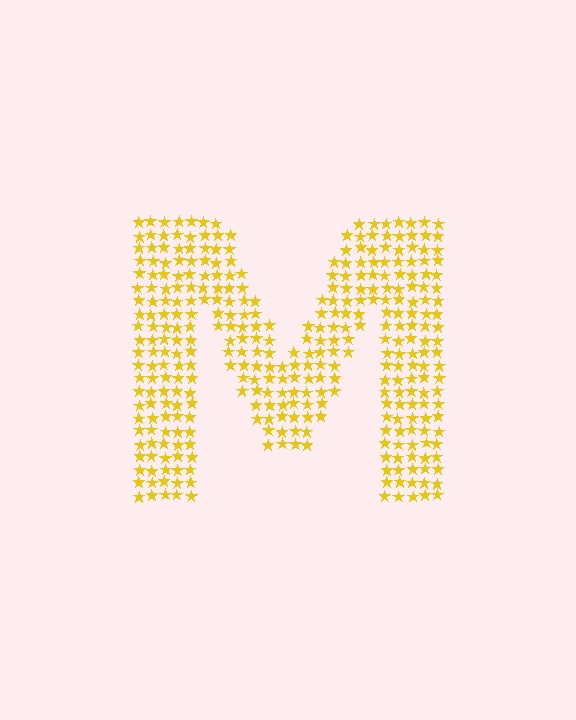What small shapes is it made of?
It is made of small stars.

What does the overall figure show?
The overall figure shows the letter M.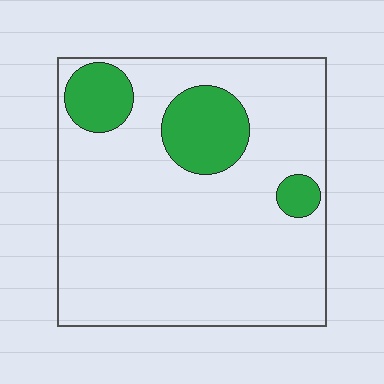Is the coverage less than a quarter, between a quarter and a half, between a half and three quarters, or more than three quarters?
Less than a quarter.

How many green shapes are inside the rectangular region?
3.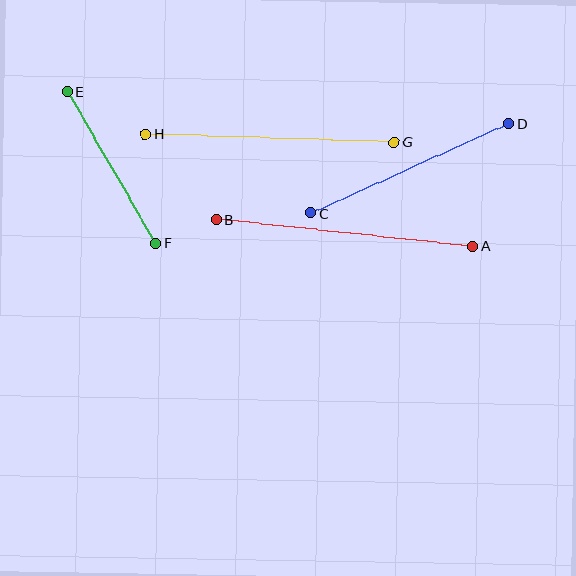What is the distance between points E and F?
The distance is approximately 175 pixels.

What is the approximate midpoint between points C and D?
The midpoint is at approximately (410, 168) pixels.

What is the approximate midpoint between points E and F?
The midpoint is at approximately (112, 167) pixels.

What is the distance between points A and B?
The distance is approximately 257 pixels.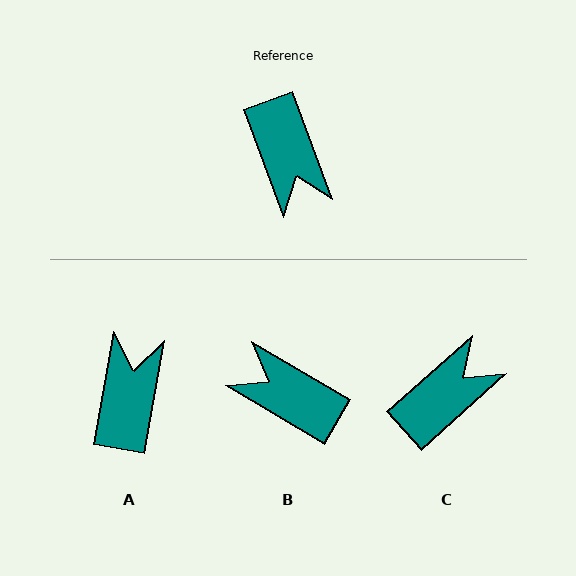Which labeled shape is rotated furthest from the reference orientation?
A, about 150 degrees away.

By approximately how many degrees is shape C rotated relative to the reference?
Approximately 111 degrees counter-clockwise.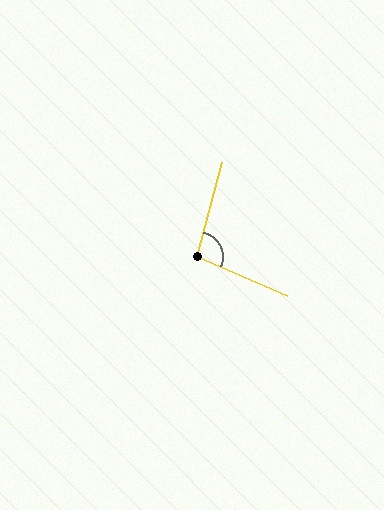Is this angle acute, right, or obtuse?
It is obtuse.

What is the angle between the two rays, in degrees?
Approximately 98 degrees.